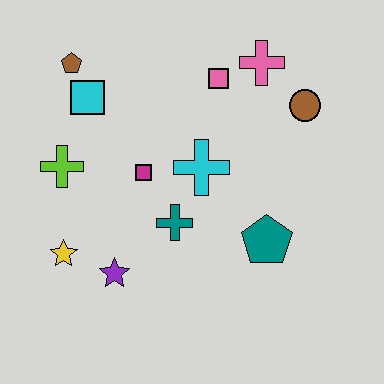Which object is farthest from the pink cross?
The yellow star is farthest from the pink cross.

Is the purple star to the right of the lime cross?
Yes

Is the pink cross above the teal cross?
Yes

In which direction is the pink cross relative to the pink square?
The pink cross is to the right of the pink square.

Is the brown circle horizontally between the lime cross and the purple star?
No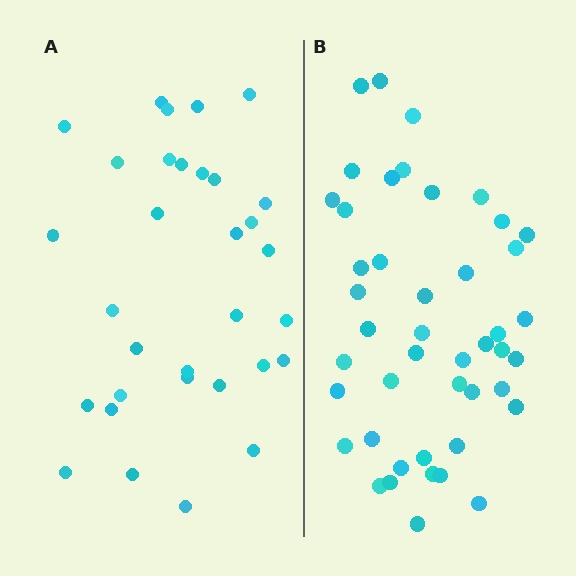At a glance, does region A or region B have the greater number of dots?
Region B (the right region) has more dots.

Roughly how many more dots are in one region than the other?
Region B has approximately 15 more dots than region A.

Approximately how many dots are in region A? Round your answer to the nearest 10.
About 30 dots. (The exact count is 32, which rounds to 30.)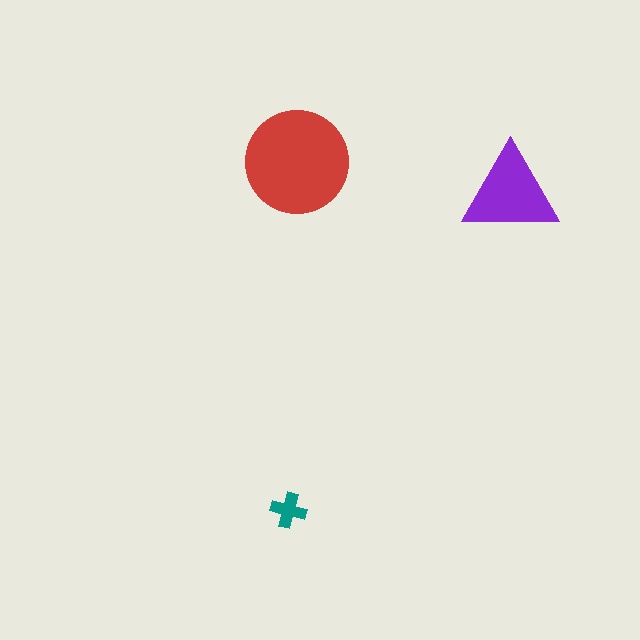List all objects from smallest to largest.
The teal cross, the purple triangle, the red circle.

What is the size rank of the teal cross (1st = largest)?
3rd.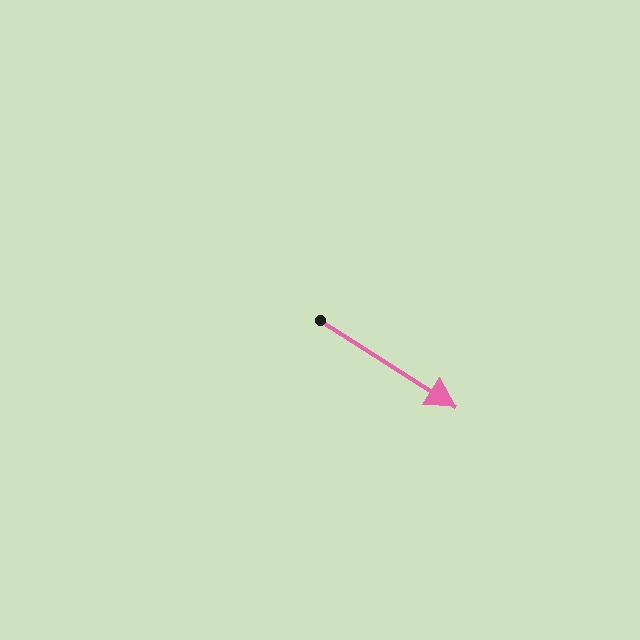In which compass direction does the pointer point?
Southeast.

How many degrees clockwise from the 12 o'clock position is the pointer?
Approximately 122 degrees.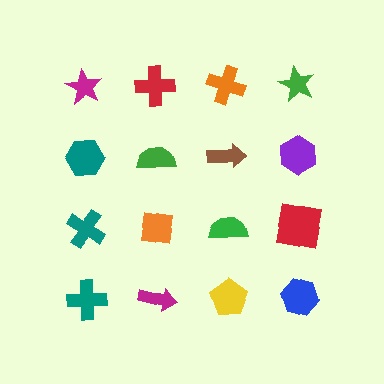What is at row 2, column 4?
A purple hexagon.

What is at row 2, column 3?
A brown arrow.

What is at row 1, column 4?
A green star.